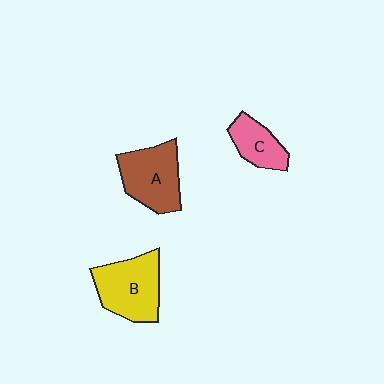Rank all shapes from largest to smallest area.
From largest to smallest: B (yellow), A (brown), C (pink).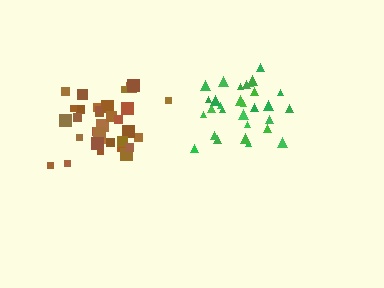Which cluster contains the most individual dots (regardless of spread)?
Brown (35).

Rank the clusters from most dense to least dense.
green, brown.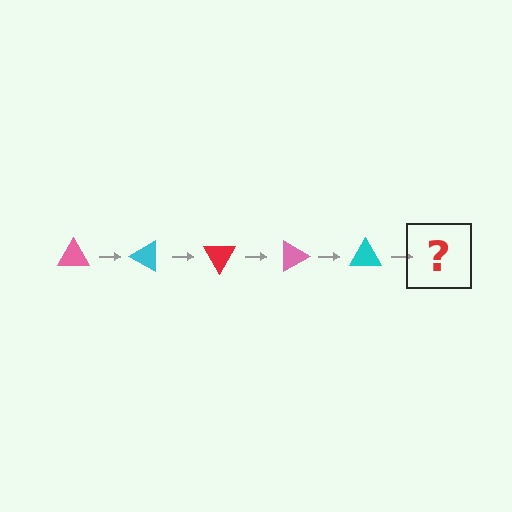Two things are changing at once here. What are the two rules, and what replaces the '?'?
The two rules are that it rotates 30 degrees each step and the color cycles through pink, cyan, and red. The '?' should be a red triangle, rotated 150 degrees from the start.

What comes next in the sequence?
The next element should be a red triangle, rotated 150 degrees from the start.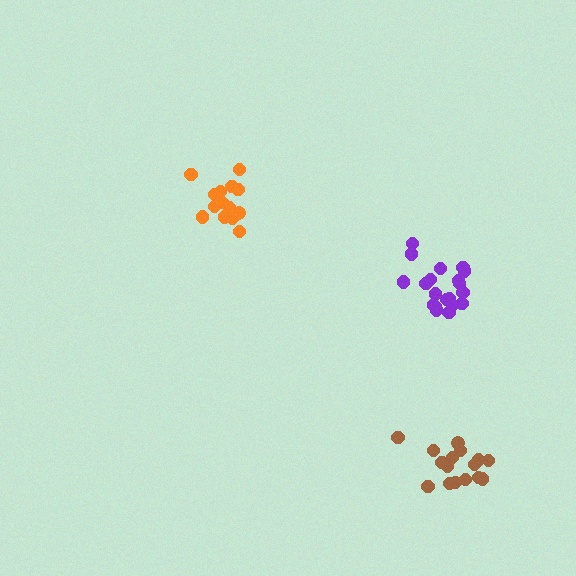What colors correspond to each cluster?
The clusters are colored: orange, purple, brown.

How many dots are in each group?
Group 1: 14 dots, Group 2: 20 dots, Group 3: 16 dots (50 total).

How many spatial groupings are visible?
There are 3 spatial groupings.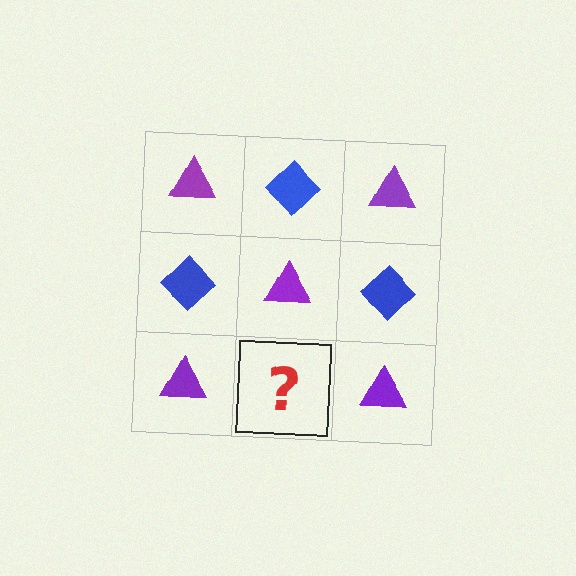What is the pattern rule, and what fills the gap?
The rule is that it alternates purple triangle and blue diamond in a checkerboard pattern. The gap should be filled with a blue diamond.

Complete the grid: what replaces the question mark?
The question mark should be replaced with a blue diamond.